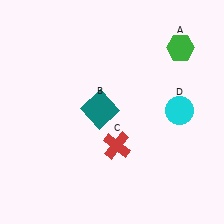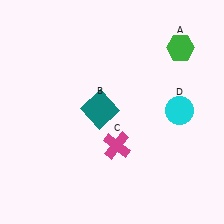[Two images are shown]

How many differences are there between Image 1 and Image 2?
There is 1 difference between the two images.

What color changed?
The cross (C) changed from red in Image 1 to magenta in Image 2.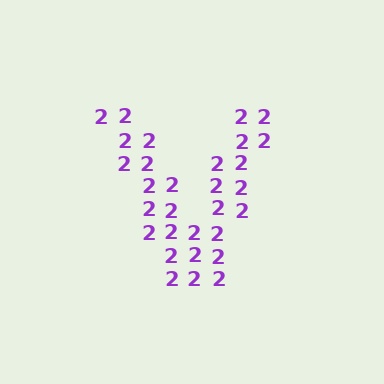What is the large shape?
The large shape is the letter V.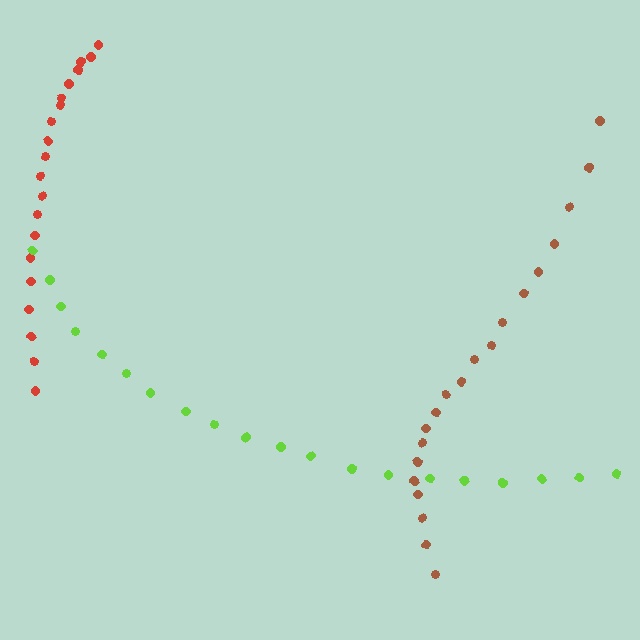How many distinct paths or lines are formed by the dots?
There are 3 distinct paths.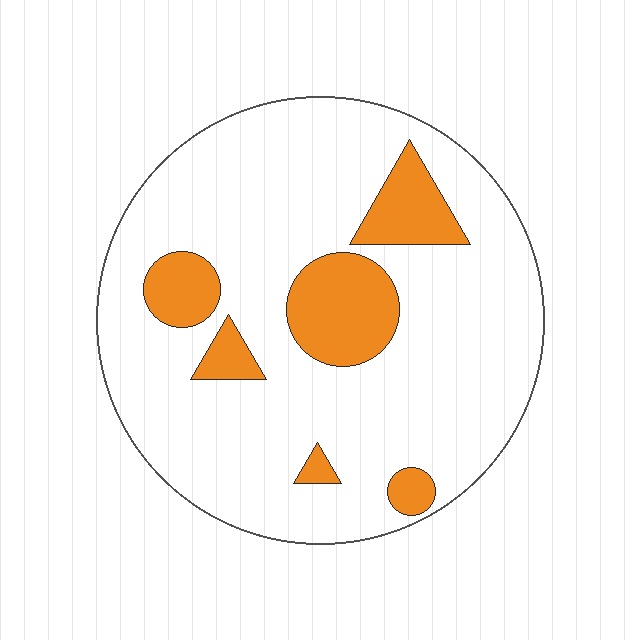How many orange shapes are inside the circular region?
6.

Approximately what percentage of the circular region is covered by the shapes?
Approximately 15%.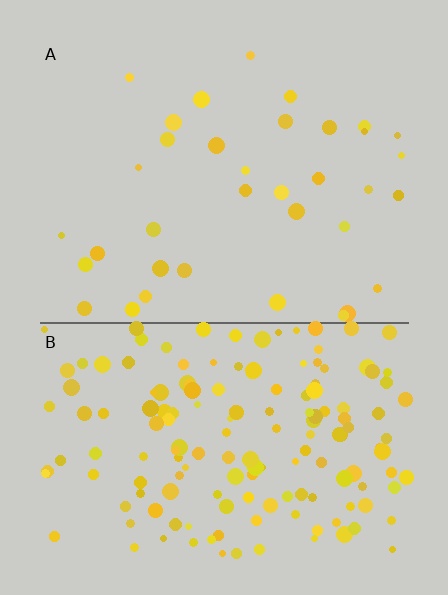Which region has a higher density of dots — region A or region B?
B (the bottom).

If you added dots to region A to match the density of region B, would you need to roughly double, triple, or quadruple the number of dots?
Approximately quadruple.